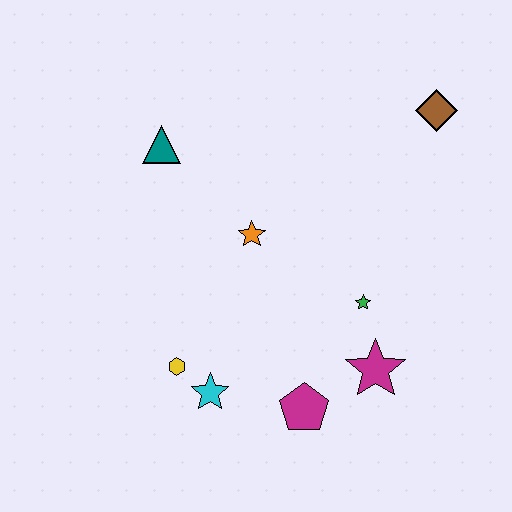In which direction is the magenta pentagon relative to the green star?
The magenta pentagon is below the green star.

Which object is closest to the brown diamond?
The green star is closest to the brown diamond.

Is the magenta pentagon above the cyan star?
No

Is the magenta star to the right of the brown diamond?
No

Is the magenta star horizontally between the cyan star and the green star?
No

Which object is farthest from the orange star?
The brown diamond is farthest from the orange star.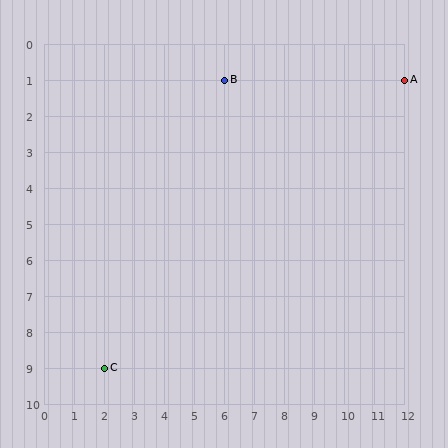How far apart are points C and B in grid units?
Points C and B are 4 columns and 8 rows apart (about 8.9 grid units diagonally).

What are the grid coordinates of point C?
Point C is at grid coordinates (2, 9).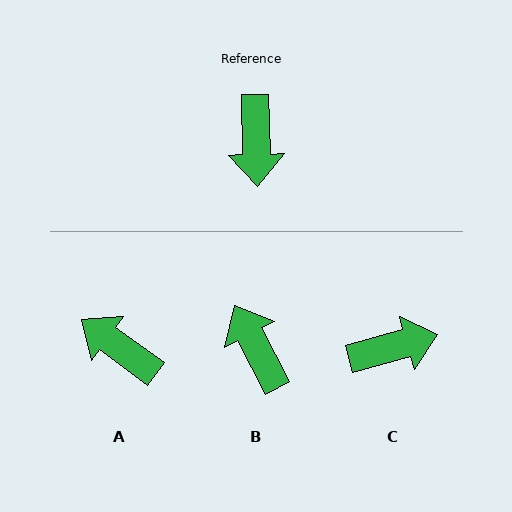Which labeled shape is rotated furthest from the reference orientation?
B, about 154 degrees away.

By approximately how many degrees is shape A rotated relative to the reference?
Approximately 127 degrees clockwise.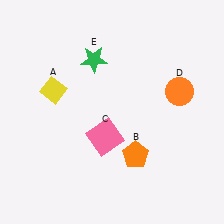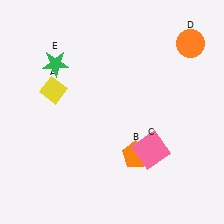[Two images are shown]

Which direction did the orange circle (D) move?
The orange circle (D) moved up.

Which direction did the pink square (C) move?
The pink square (C) moved right.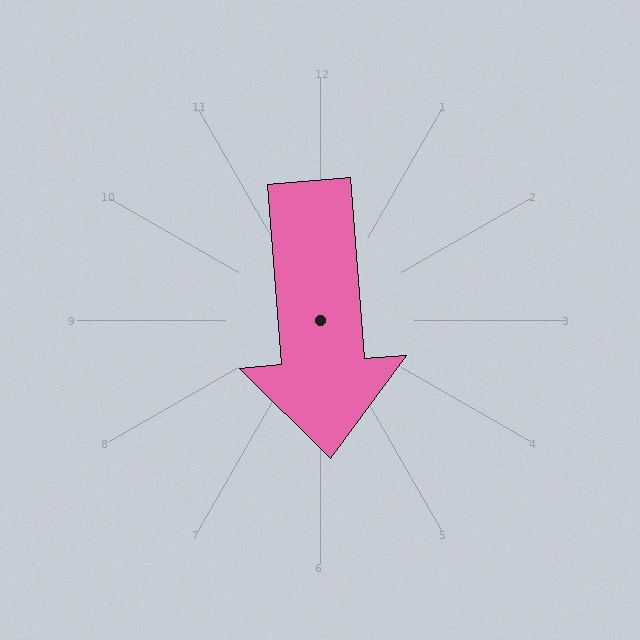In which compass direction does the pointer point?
South.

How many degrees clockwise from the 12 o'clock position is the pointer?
Approximately 176 degrees.